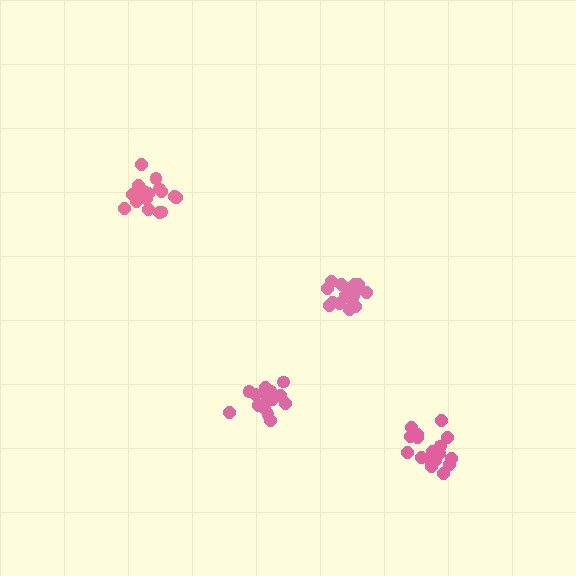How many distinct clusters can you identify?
There are 4 distinct clusters.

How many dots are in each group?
Group 1: 16 dots, Group 2: 17 dots, Group 3: 17 dots, Group 4: 19 dots (69 total).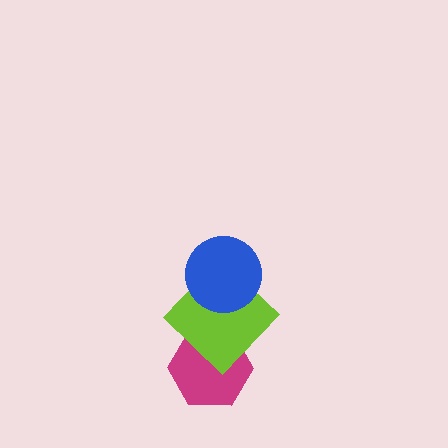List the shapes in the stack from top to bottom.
From top to bottom: the blue circle, the lime diamond, the magenta hexagon.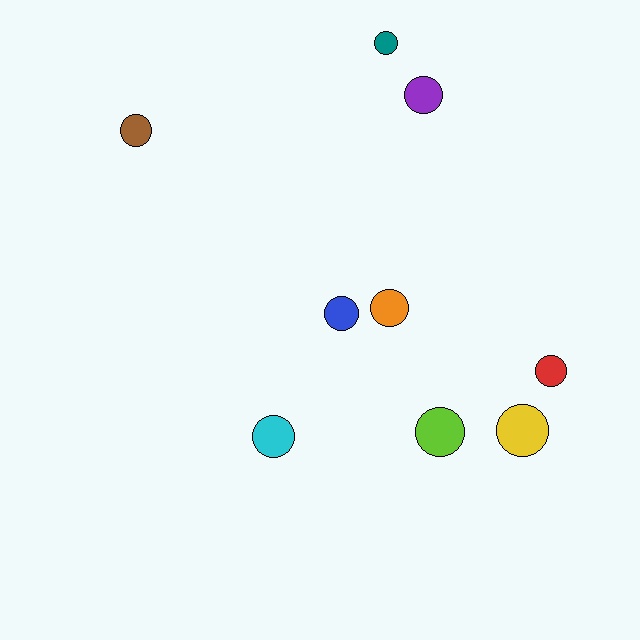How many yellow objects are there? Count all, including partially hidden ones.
There is 1 yellow object.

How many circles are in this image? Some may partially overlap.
There are 9 circles.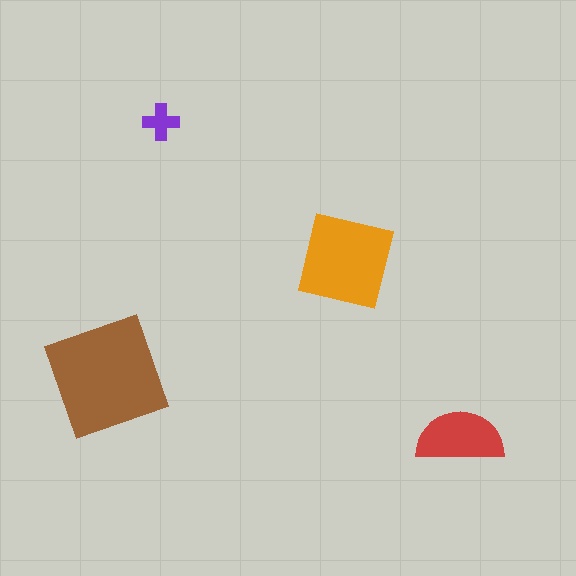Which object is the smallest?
The purple cross.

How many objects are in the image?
There are 4 objects in the image.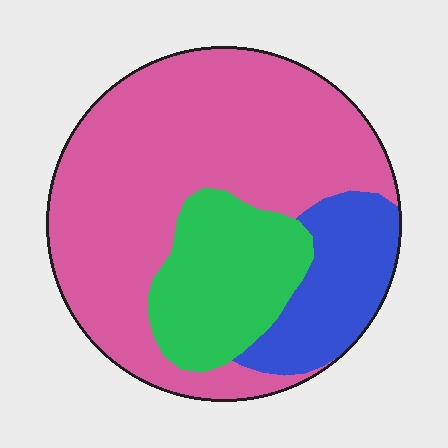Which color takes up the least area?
Blue, at roughly 15%.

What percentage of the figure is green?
Green covers 21% of the figure.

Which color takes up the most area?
Pink, at roughly 65%.